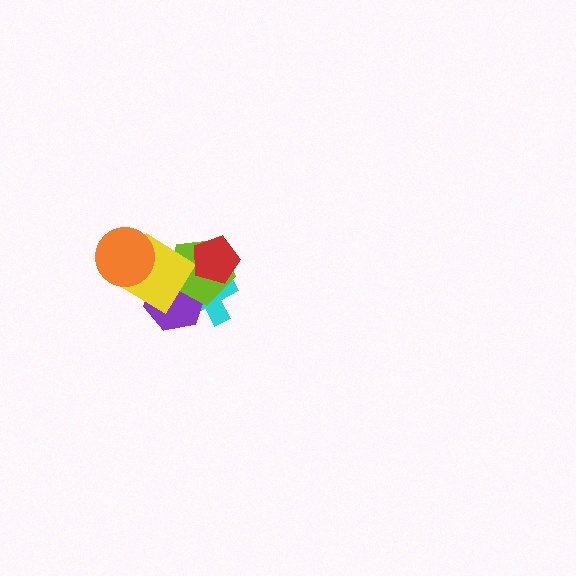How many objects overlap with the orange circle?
1 object overlaps with the orange circle.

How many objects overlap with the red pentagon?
2 objects overlap with the red pentagon.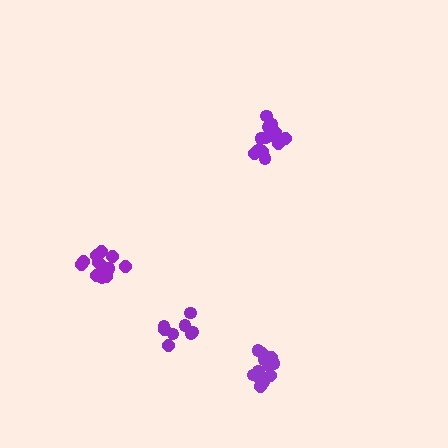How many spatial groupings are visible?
There are 4 spatial groupings.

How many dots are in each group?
Group 1: 14 dots, Group 2: 12 dots, Group 3: 8 dots, Group 4: 13 dots (47 total).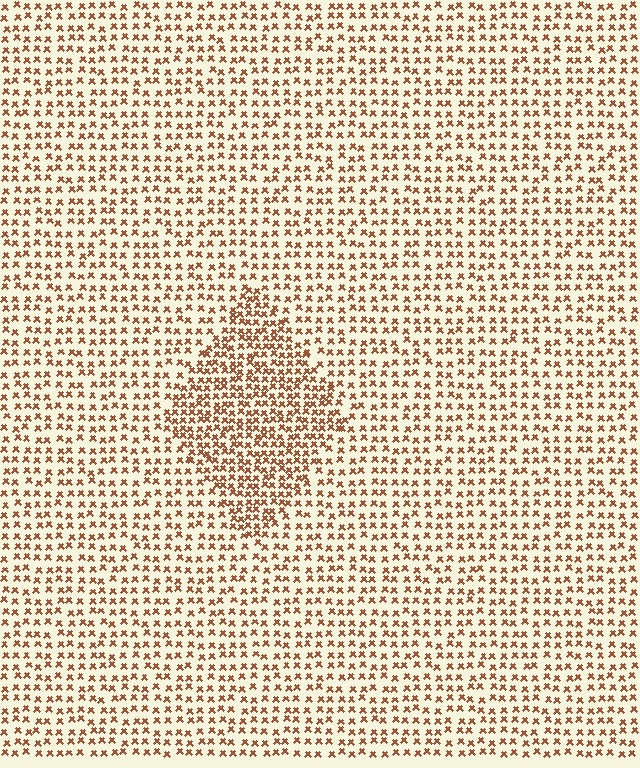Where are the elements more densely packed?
The elements are more densely packed inside the diamond boundary.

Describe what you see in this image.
The image contains small brown elements arranged at two different densities. A diamond-shaped region is visible where the elements are more densely packed than the surrounding area.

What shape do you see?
I see a diamond.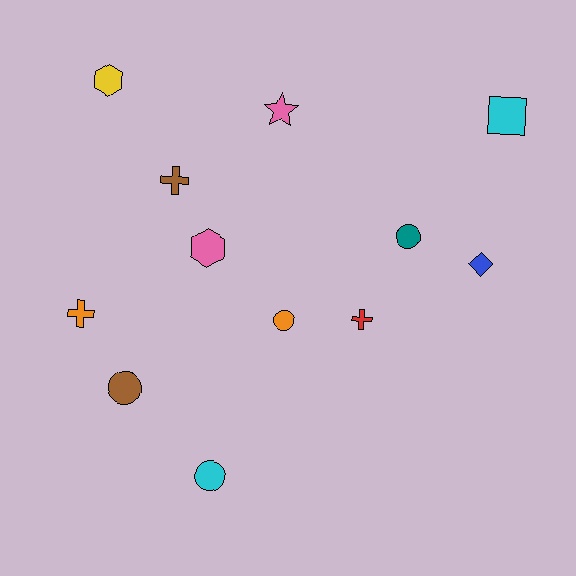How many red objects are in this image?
There is 1 red object.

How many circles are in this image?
There are 4 circles.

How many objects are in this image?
There are 12 objects.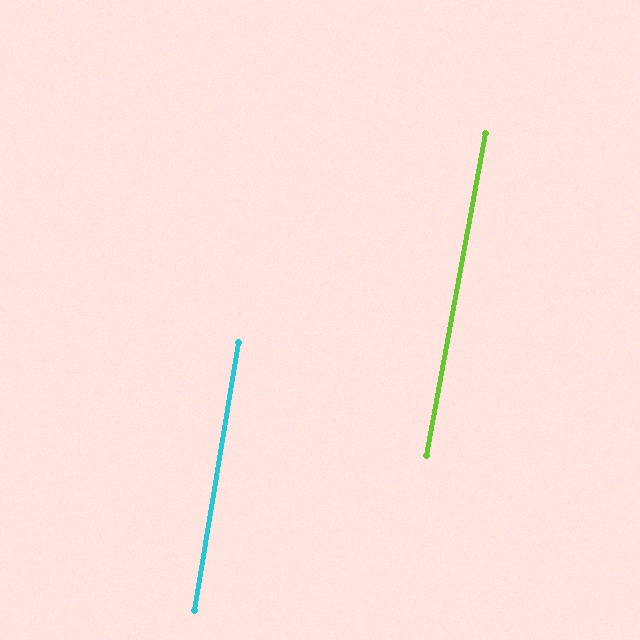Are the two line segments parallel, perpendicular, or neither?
Parallel — their directions differ by only 1.2°.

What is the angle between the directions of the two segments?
Approximately 1 degree.